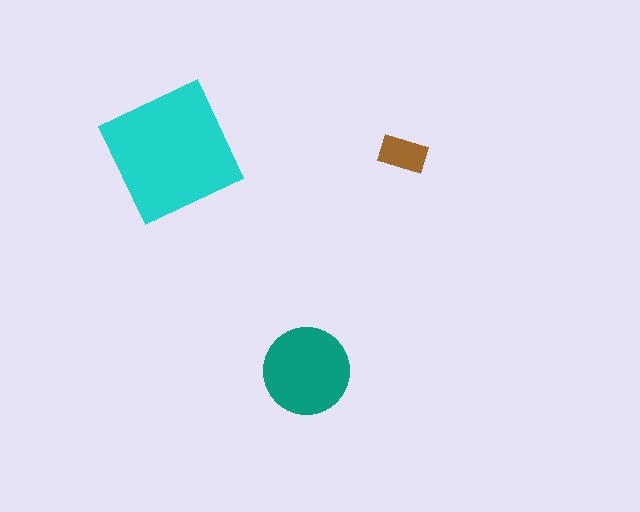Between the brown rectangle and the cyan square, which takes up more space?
The cyan square.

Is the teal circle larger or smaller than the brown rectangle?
Larger.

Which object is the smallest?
The brown rectangle.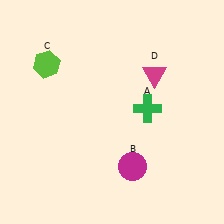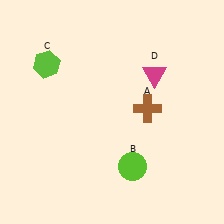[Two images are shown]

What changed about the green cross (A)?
In Image 1, A is green. In Image 2, it changed to brown.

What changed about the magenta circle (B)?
In Image 1, B is magenta. In Image 2, it changed to lime.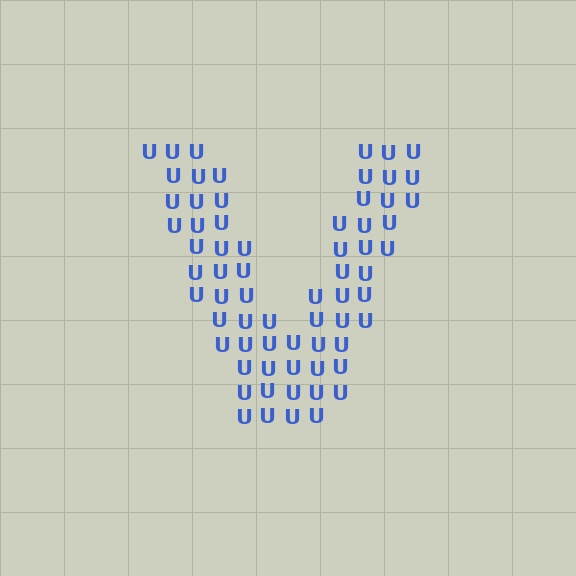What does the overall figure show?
The overall figure shows the letter V.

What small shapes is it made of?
It is made of small letter U's.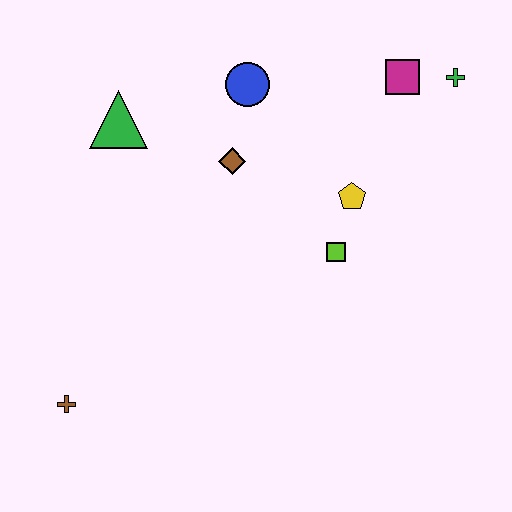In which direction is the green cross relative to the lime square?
The green cross is above the lime square.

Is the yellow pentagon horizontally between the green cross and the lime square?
Yes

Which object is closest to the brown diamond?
The blue circle is closest to the brown diamond.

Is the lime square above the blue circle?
No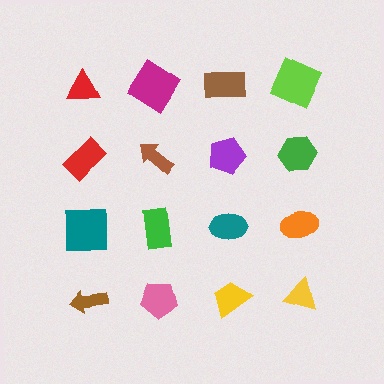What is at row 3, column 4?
An orange ellipse.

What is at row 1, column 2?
A magenta diamond.